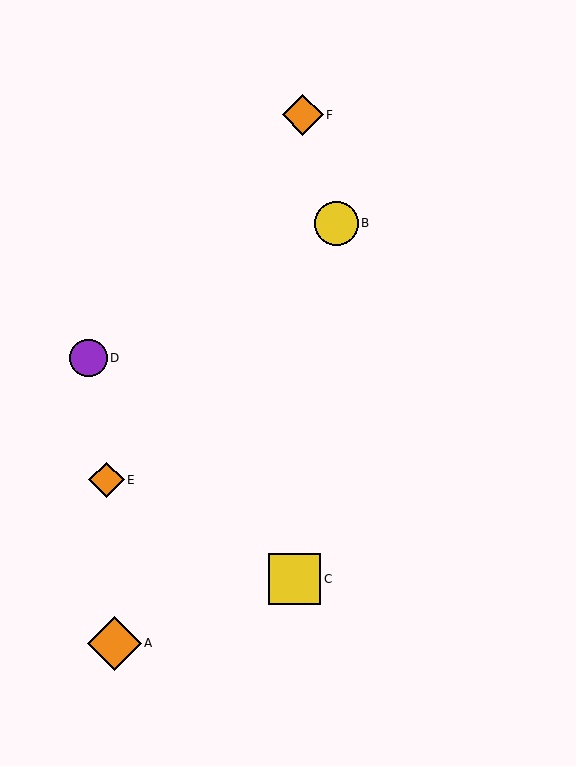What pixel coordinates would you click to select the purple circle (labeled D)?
Click at (89, 358) to select the purple circle D.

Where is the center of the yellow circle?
The center of the yellow circle is at (336, 224).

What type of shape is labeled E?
Shape E is an orange diamond.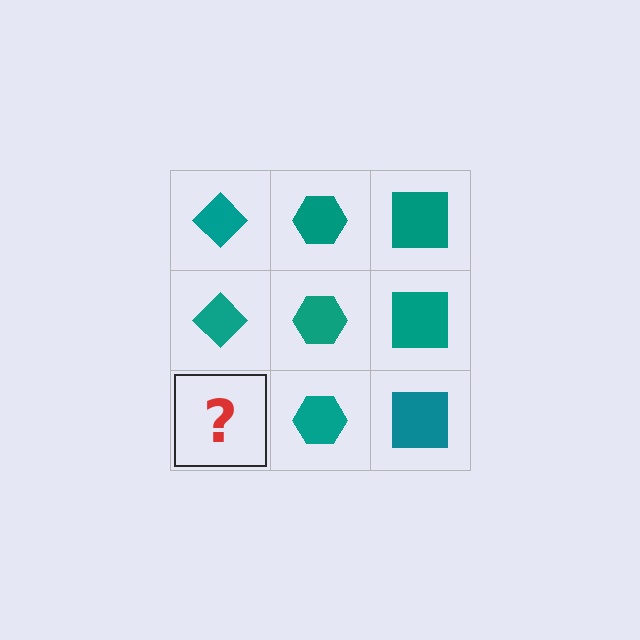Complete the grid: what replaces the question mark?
The question mark should be replaced with a teal diamond.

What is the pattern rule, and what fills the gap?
The rule is that each column has a consistent shape. The gap should be filled with a teal diamond.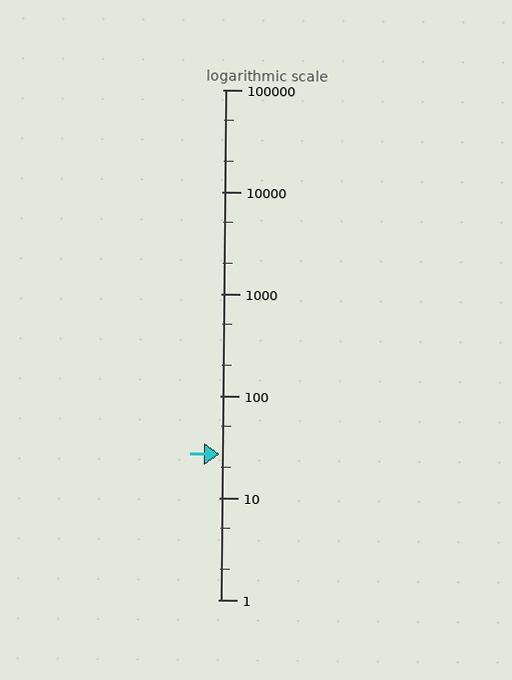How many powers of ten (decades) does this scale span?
The scale spans 5 decades, from 1 to 100000.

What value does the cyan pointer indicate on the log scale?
The pointer indicates approximately 27.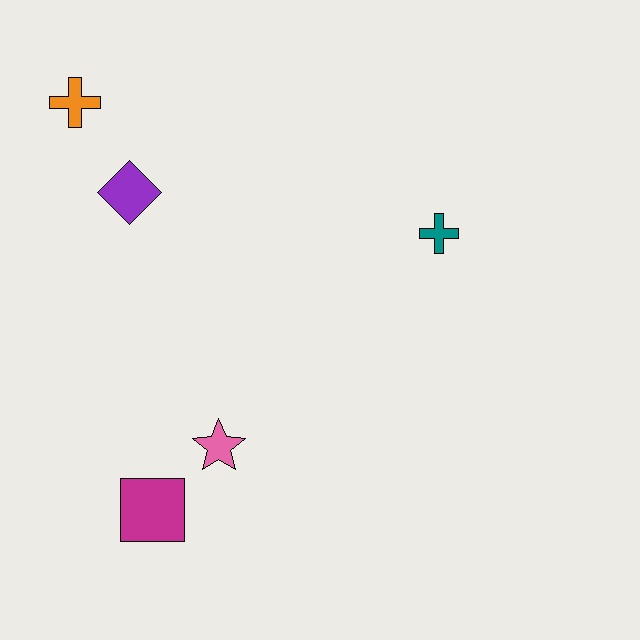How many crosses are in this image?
There are 2 crosses.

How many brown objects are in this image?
There are no brown objects.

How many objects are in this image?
There are 5 objects.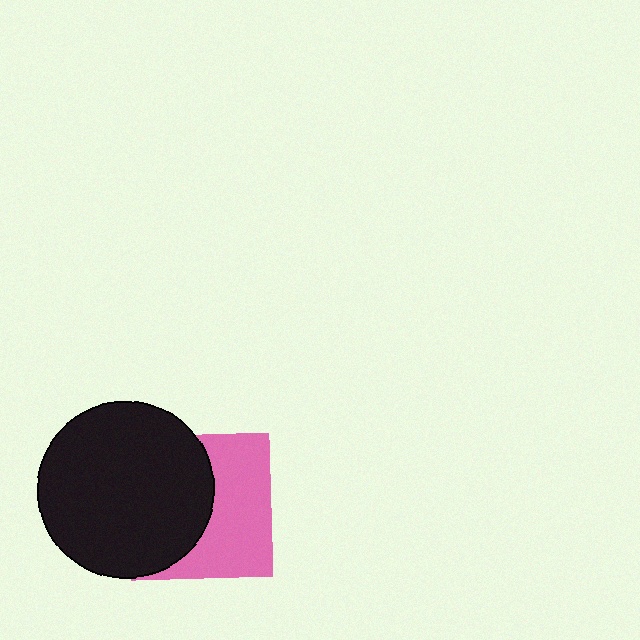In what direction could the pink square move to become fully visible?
The pink square could move right. That would shift it out from behind the black circle entirely.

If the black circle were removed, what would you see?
You would see the complete pink square.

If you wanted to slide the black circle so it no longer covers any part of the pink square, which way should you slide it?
Slide it left — that is the most direct way to separate the two shapes.